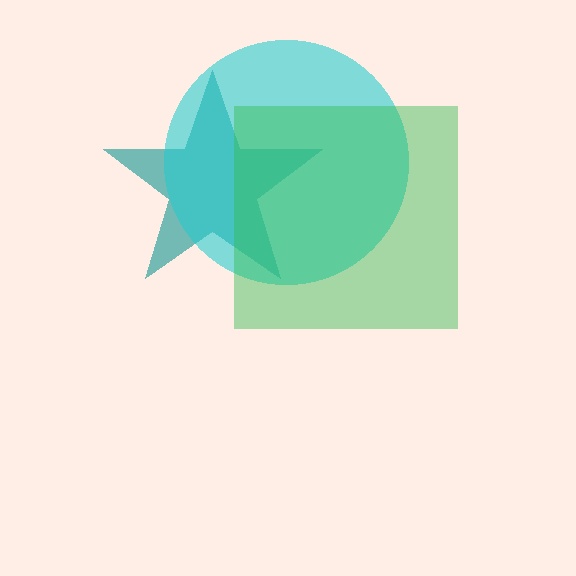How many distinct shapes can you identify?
There are 3 distinct shapes: a teal star, a cyan circle, a green square.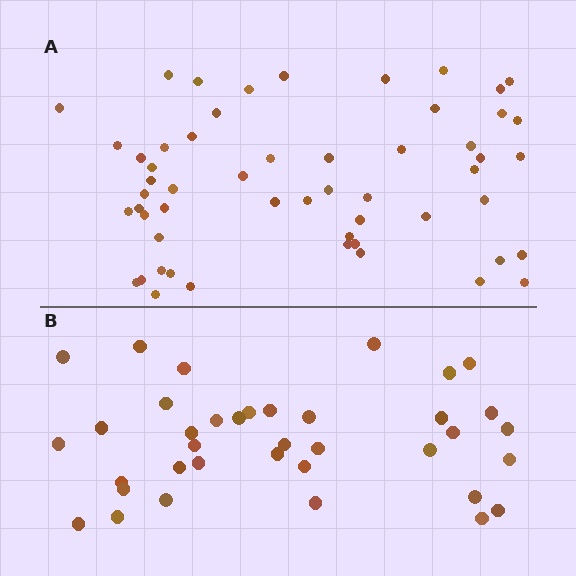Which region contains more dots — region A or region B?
Region A (the top region) has more dots.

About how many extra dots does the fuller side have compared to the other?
Region A has approximately 20 more dots than region B.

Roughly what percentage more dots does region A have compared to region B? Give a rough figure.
About 50% more.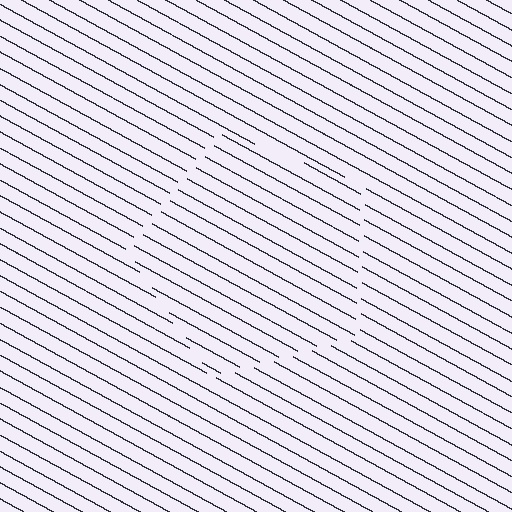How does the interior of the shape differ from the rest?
The interior of the shape contains the same grating, shifted by half a period — the contour is defined by the phase discontinuity where line-ends from the inner and outer gratings abut.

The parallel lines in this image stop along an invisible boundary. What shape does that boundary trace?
An illusory pentagon. The interior of the shape contains the same grating, shifted by half a period — the contour is defined by the phase discontinuity where line-ends from the inner and outer gratings abut.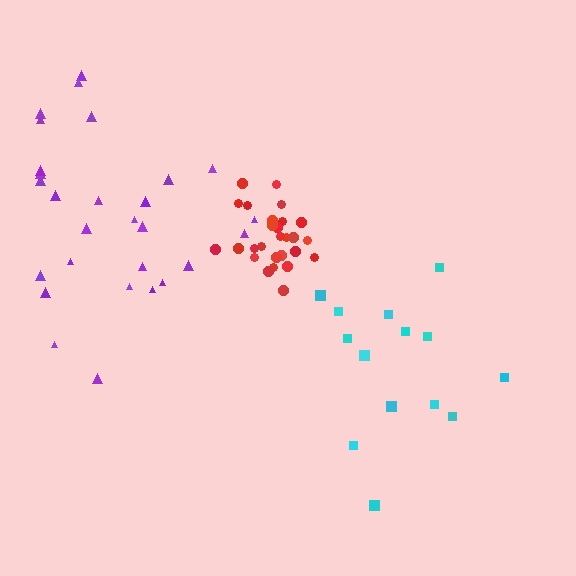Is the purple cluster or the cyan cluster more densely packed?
Purple.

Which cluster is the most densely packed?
Red.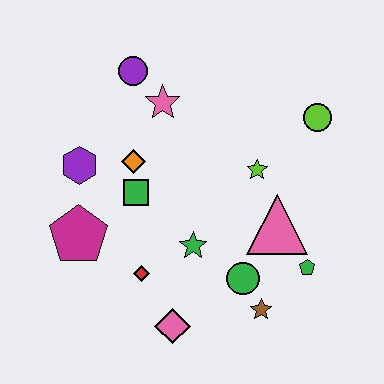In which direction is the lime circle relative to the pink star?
The lime circle is to the right of the pink star.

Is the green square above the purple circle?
No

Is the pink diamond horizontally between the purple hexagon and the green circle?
Yes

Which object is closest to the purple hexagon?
The orange diamond is closest to the purple hexagon.